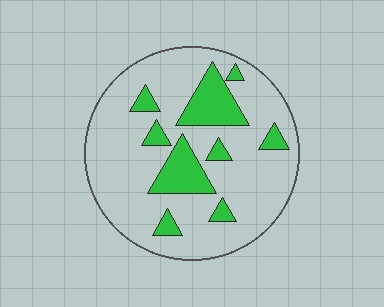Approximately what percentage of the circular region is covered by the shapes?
Approximately 20%.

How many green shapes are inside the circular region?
9.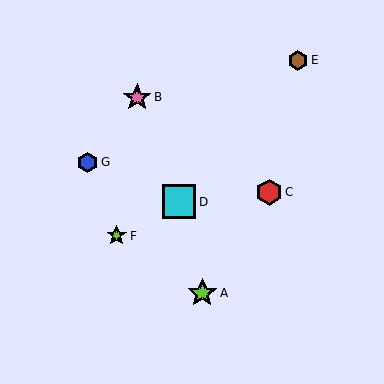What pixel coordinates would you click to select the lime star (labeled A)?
Click at (202, 293) to select the lime star A.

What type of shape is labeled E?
Shape E is a brown hexagon.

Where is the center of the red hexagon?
The center of the red hexagon is at (269, 192).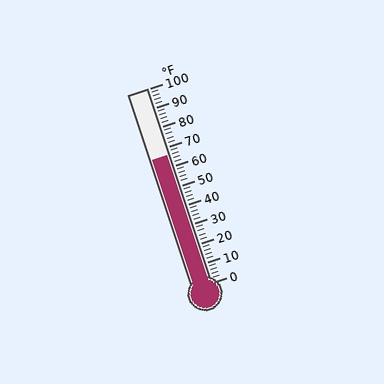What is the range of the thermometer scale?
The thermometer scale ranges from 0°F to 100°F.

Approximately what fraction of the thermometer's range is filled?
The thermometer is filled to approximately 65% of its range.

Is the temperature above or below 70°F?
The temperature is below 70°F.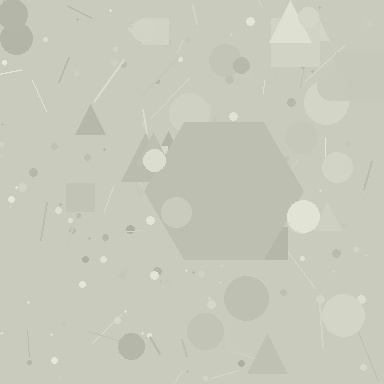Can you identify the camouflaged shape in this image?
The camouflaged shape is a hexagon.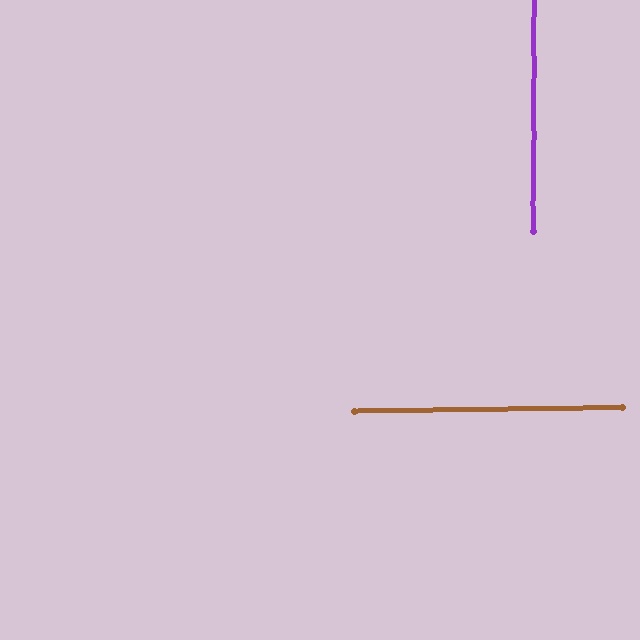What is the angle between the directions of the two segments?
Approximately 89 degrees.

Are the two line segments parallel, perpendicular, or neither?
Perpendicular — they meet at approximately 89°.